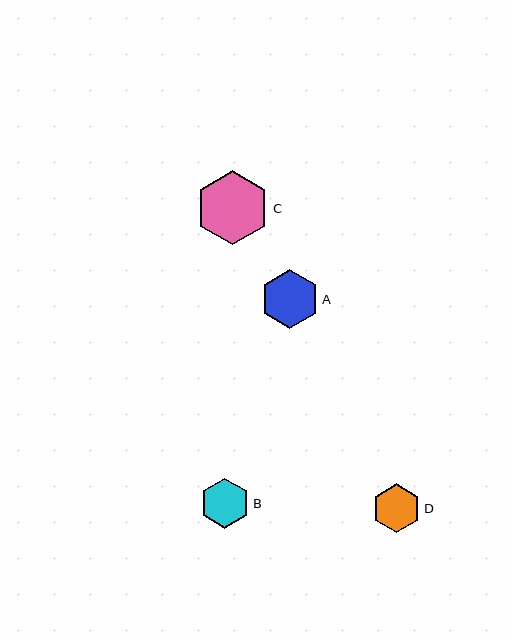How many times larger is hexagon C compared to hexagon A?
Hexagon C is approximately 1.3 times the size of hexagon A.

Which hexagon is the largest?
Hexagon C is the largest with a size of approximately 74 pixels.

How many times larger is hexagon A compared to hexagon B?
Hexagon A is approximately 1.2 times the size of hexagon B.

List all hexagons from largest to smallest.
From largest to smallest: C, A, B, D.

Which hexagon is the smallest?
Hexagon D is the smallest with a size of approximately 49 pixels.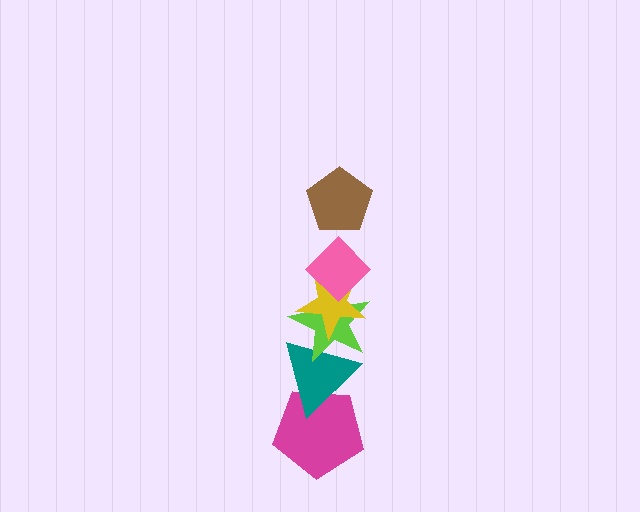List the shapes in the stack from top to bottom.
From top to bottom: the brown pentagon, the pink diamond, the yellow star, the lime star, the teal triangle, the magenta pentagon.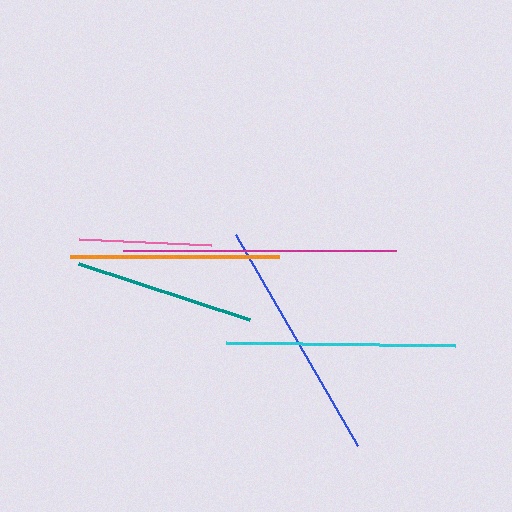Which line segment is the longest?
The magenta line is the longest at approximately 273 pixels.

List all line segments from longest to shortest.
From longest to shortest: magenta, blue, cyan, orange, teal, pink.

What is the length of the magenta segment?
The magenta segment is approximately 273 pixels long.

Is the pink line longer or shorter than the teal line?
The teal line is longer than the pink line.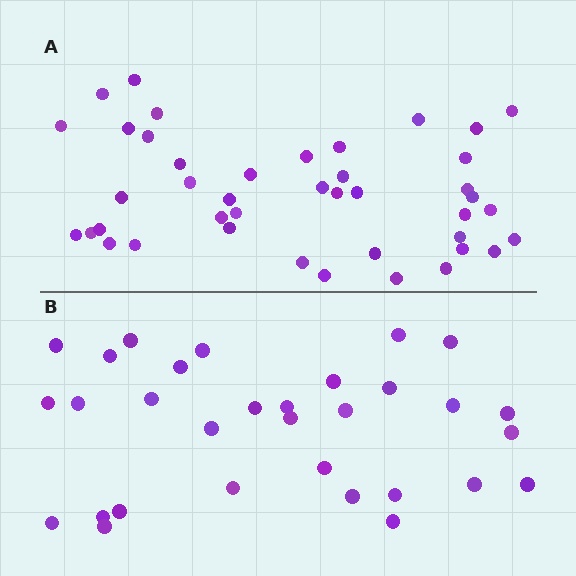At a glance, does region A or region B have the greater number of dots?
Region A (the top region) has more dots.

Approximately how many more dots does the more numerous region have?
Region A has roughly 12 or so more dots than region B.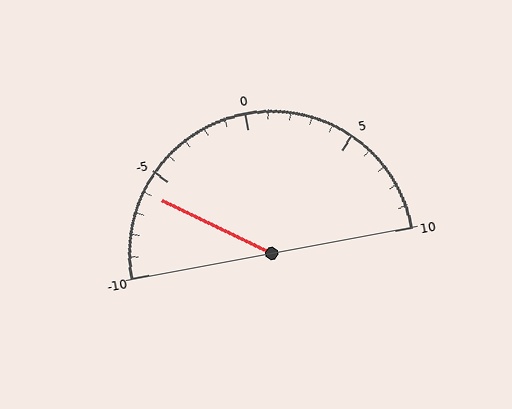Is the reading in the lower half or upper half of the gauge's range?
The reading is in the lower half of the range (-10 to 10).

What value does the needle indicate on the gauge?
The needle indicates approximately -6.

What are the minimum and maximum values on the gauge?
The gauge ranges from -10 to 10.